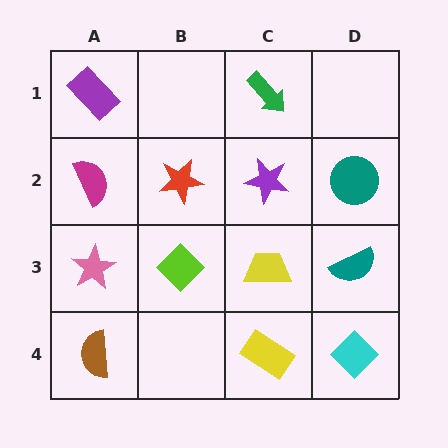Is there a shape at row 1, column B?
No, that cell is empty.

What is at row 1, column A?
A purple rectangle.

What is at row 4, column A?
A brown semicircle.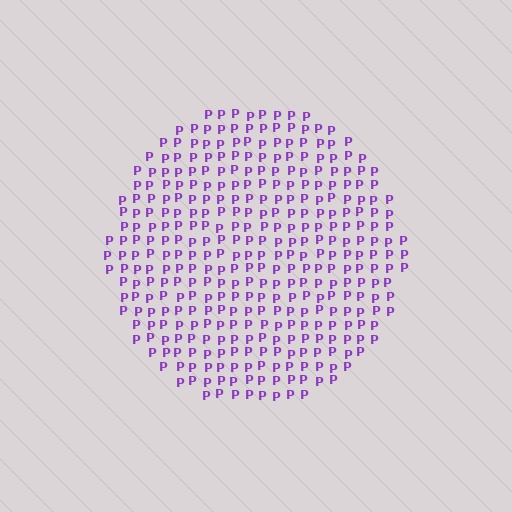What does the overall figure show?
The overall figure shows a circle.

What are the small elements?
The small elements are letter P's.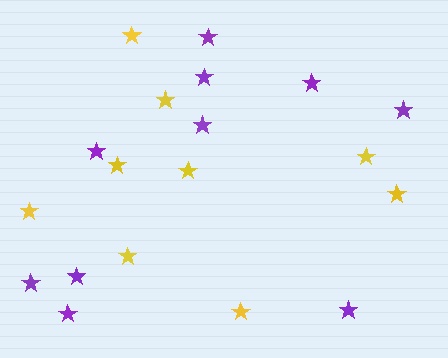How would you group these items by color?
There are 2 groups: one group of yellow stars (9) and one group of purple stars (10).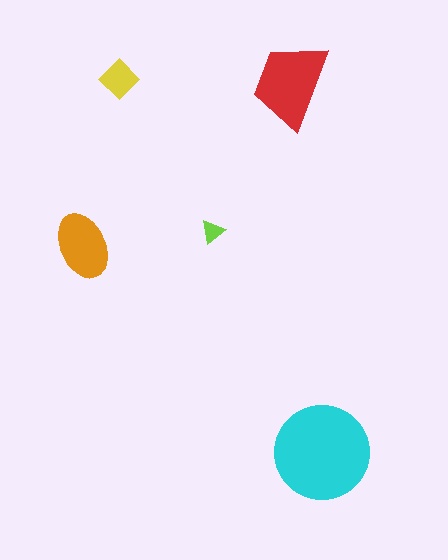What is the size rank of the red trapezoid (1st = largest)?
2nd.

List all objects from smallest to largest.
The lime triangle, the yellow diamond, the orange ellipse, the red trapezoid, the cyan circle.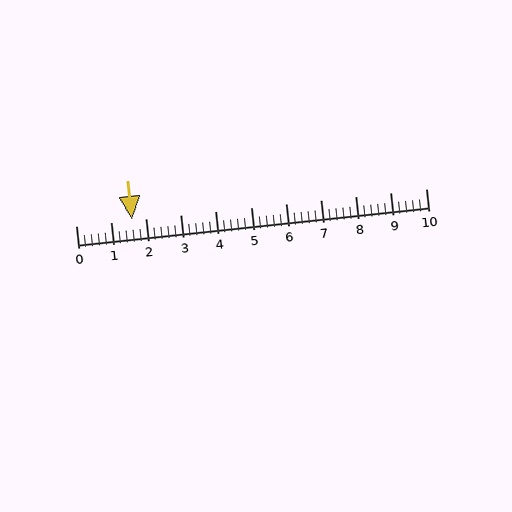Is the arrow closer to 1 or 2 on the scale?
The arrow is closer to 2.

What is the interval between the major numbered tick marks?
The major tick marks are spaced 1 units apart.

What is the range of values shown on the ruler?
The ruler shows values from 0 to 10.